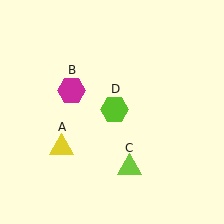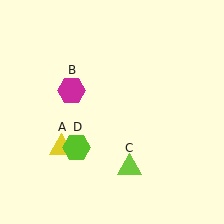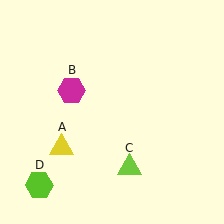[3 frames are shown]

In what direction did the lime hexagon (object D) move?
The lime hexagon (object D) moved down and to the left.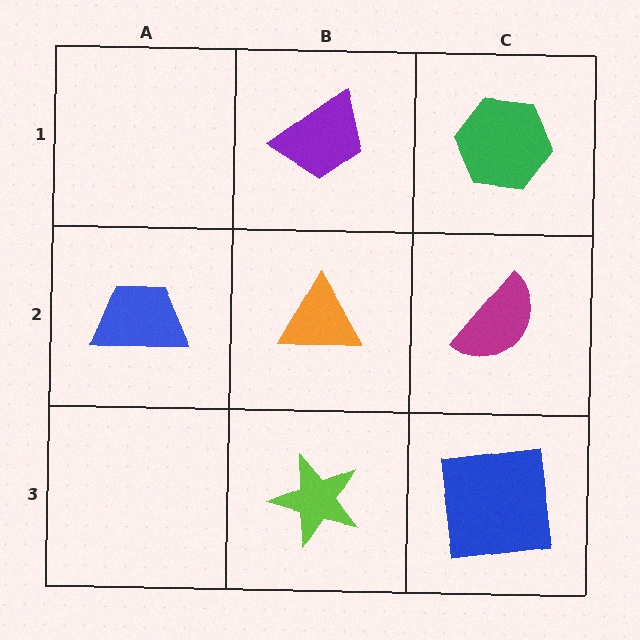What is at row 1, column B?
A purple trapezoid.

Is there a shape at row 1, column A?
No, that cell is empty.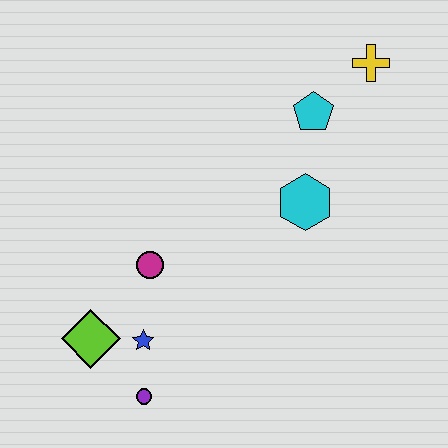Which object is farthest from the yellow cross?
The purple circle is farthest from the yellow cross.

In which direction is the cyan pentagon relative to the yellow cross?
The cyan pentagon is to the left of the yellow cross.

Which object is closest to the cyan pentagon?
The yellow cross is closest to the cyan pentagon.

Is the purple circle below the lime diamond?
Yes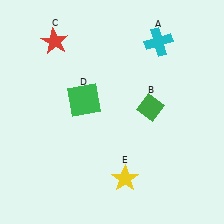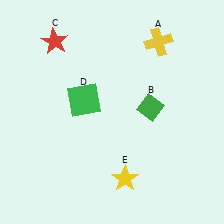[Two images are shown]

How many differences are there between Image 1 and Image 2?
There is 1 difference between the two images.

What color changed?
The cross (A) changed from cyan in Image 1 to yellow in Image 2.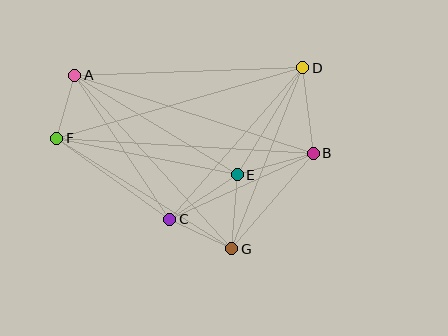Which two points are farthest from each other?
Points B and F are farthest from each other.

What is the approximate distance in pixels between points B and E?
The distance between B and E is approximately 79 pixels.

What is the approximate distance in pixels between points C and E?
The distance between C and E is approximately 81 pixels.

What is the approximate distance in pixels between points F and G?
The distance between F and G is approximately 207 pixels.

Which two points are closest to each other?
Points A and F are closest to each other.